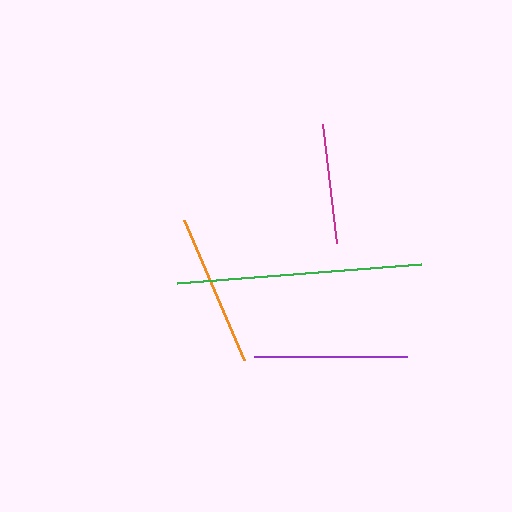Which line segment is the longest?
The green line is the longest at approximately 245 pixels.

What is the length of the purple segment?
The purple segment is approximately 153 pixels long.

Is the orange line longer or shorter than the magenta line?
The orange line is longer than the magenta line.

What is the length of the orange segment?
The orange segment is approximately 153 pixels long.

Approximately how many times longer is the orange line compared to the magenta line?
The orange line is approximately 1.3 times the length of the magenta line.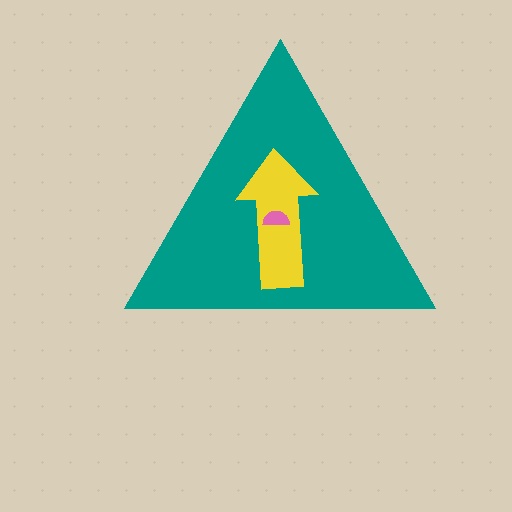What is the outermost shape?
The teal triangle.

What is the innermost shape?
The pink semicircle.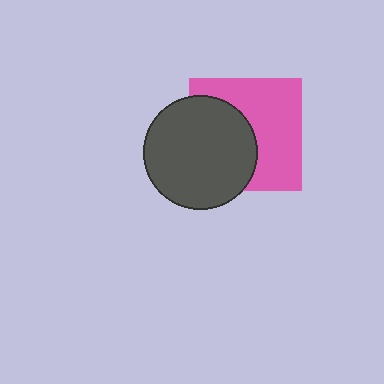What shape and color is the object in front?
The object in front is a dark gray circle.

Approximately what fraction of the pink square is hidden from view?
Roughly 45% of the pink square is hidden behind the dark gray circle.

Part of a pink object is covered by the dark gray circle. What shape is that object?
It is a square.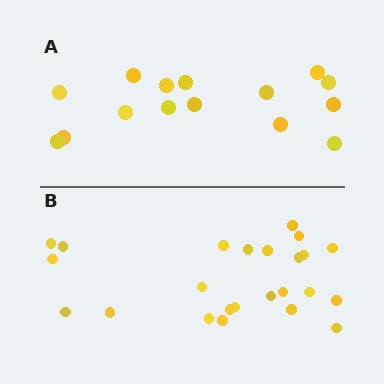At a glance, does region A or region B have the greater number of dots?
Region B (the bottom region) has more dots.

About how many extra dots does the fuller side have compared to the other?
Region B has roughly 8 or so more dots than region A.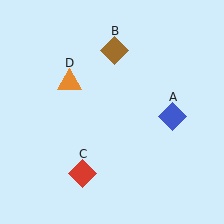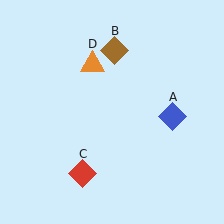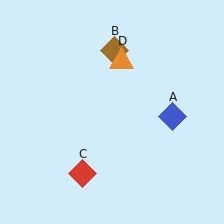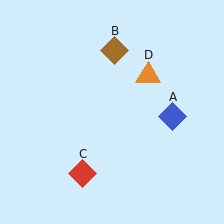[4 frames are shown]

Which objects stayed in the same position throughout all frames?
Blue diamond (object A) and brown diamond (object B) and red diamond (object C) remained stationary.